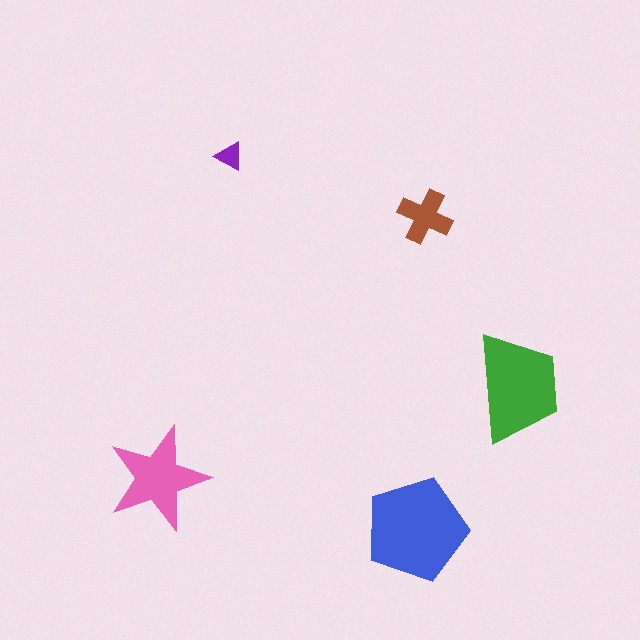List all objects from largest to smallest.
The blue pentagon, the green trapezoid, the pink star, the brown cross, the purple triangle.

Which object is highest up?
The purple triangle is topmost.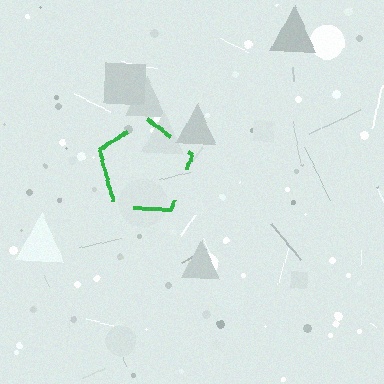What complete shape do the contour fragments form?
The contour fragments form a pentagon.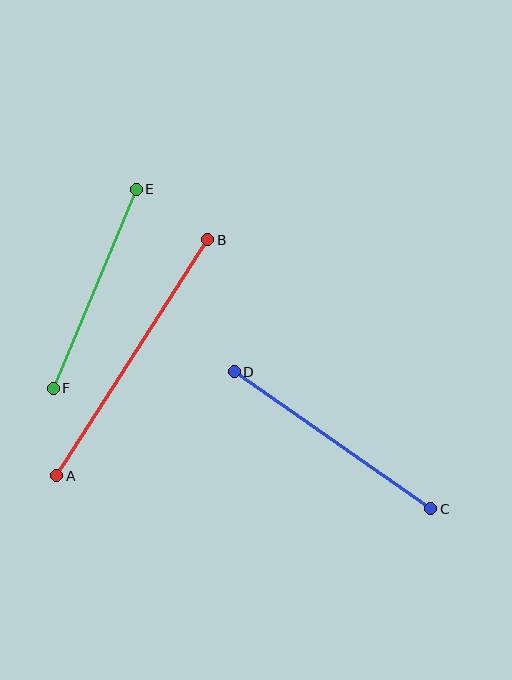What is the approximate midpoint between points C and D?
The midpoint is at approximately (332, 440) pixels.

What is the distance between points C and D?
The distance is approximately 240 pixels.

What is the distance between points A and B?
The distance is approximately 280 pixels.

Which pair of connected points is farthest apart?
Points A and B are farthest apart.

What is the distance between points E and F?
The distance is approximately 216 pixels.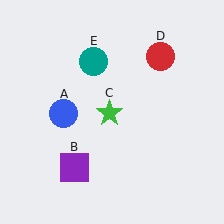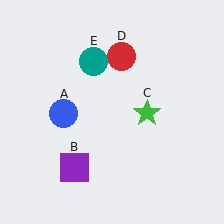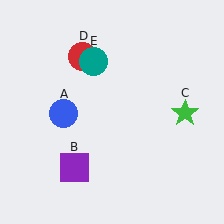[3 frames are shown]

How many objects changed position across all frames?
2 objects changed position: green star (object C), red circle (object D).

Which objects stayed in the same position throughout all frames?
Blue circle (object A) and purple square (object B) and teal circle (object E) remained stationary.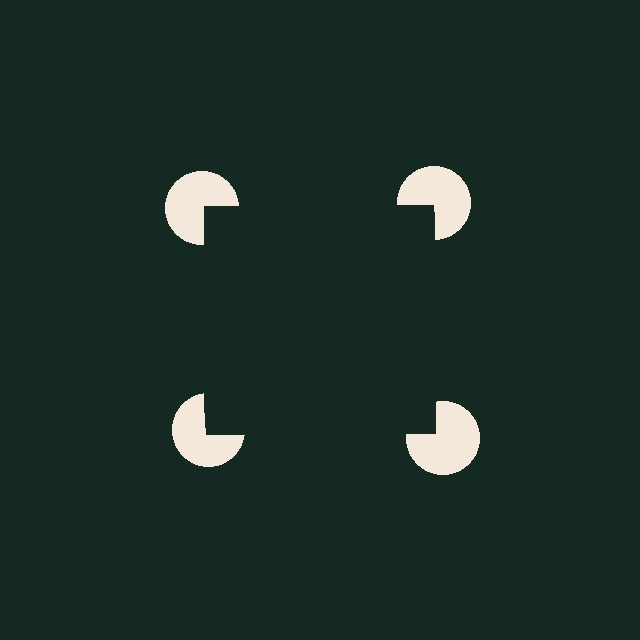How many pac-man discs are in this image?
There are 4 — one at each vertex of the illusory square.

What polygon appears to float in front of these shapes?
An illusory square — its edges are inferred from the aligned wedge cuts in the pac-man discs, not physically drawn.